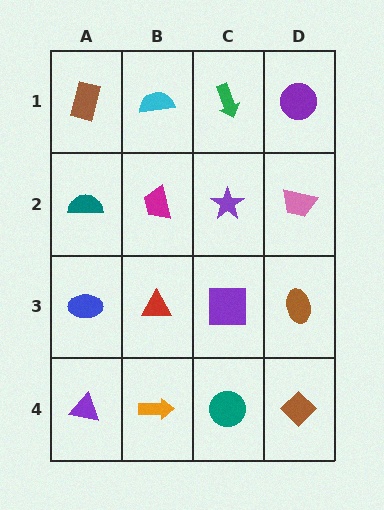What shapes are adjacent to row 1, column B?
A magenta trapezoid (row 2, column B), a brown rectangle (row 1, column A), a green arrow (row 1, column C).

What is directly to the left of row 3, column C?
A red triangle.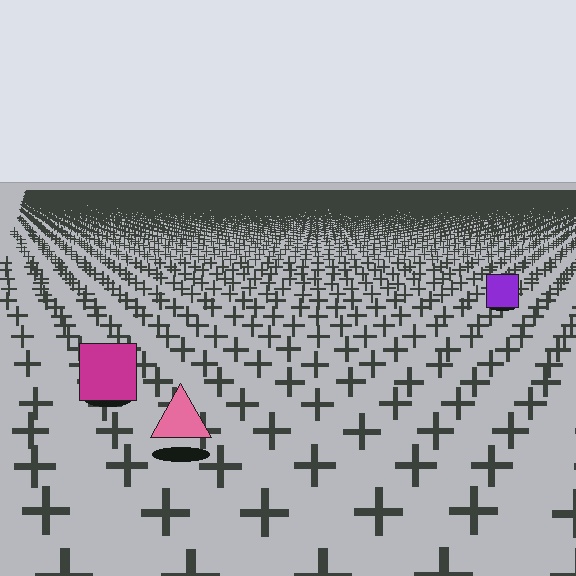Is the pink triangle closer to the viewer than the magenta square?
Yes. The pink triangle is closer — you can tell from the texture gradient: the ground texture is coarser near it.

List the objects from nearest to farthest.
From nearest to farthest: the pink triangle, the magenta square, the purple square.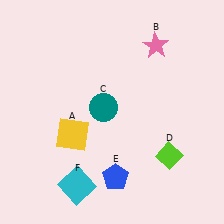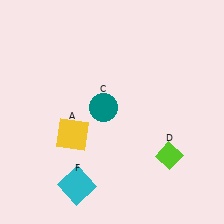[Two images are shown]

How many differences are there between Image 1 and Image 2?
There are 2 differences between the two images.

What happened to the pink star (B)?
The pink star (B) was removed in Image 2. It was in the top-right area of Image 1.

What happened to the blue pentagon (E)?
The blue pentagon (E) was removed in Image 2. It was in the bottom-right area of Image 1.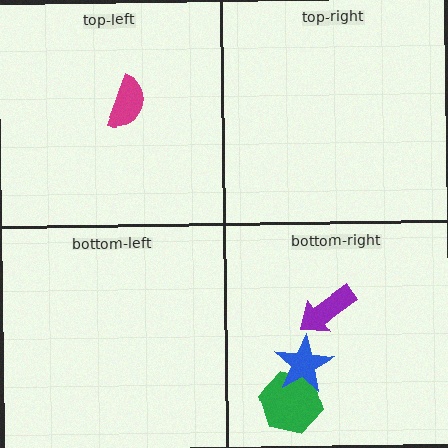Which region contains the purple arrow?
The bottom-right region.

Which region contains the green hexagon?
The bottom-right region.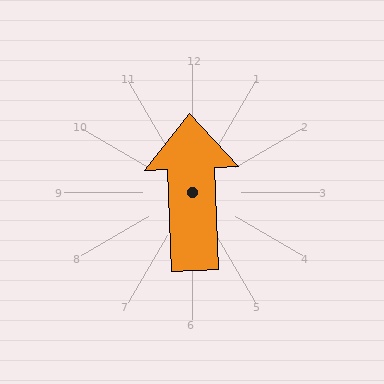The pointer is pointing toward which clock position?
Roughly 12 o'clock.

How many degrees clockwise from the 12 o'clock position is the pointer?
Approximately 358 degrees.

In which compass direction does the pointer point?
North.